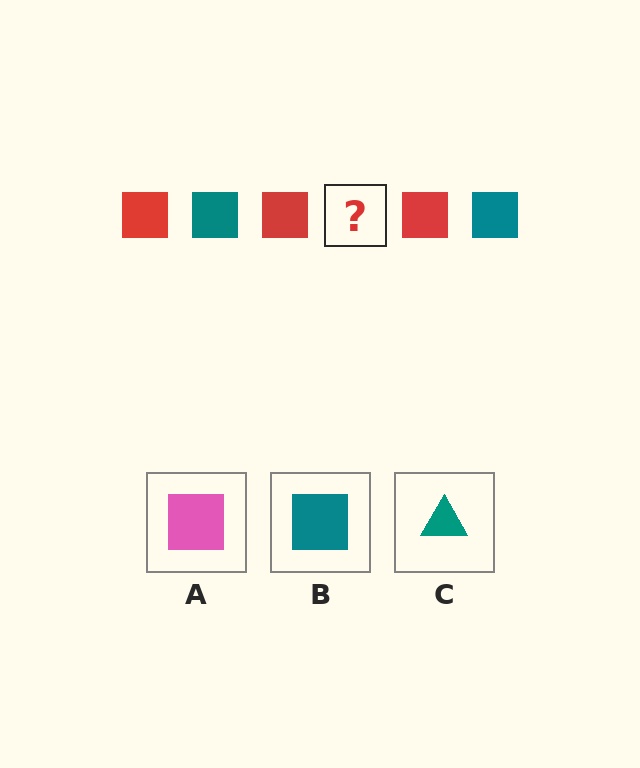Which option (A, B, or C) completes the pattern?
B.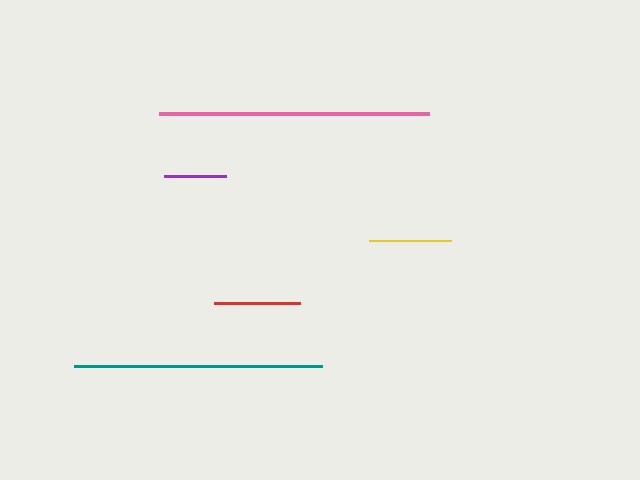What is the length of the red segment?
The red segment is approximately 86 pixels long.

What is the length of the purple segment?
The purple segment is approximately 62 pixels long.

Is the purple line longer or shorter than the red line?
The red line is longer than the purple line.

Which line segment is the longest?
The pink line is the longest at approximately 270 pixels.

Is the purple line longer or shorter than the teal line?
The teal line is longer than the purple line.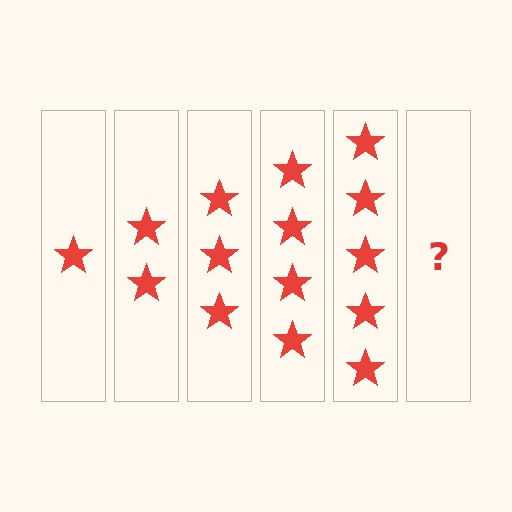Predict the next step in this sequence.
The next step is 6 stars.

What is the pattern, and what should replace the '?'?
The pattern is that each step adds one more star. The '?' should be 6 stars.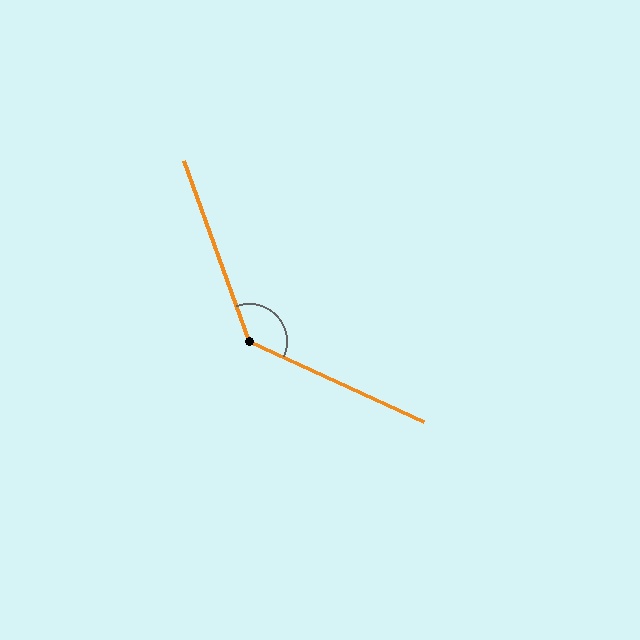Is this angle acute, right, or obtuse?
It is obtuse.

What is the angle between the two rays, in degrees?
Approximately 134 degrees.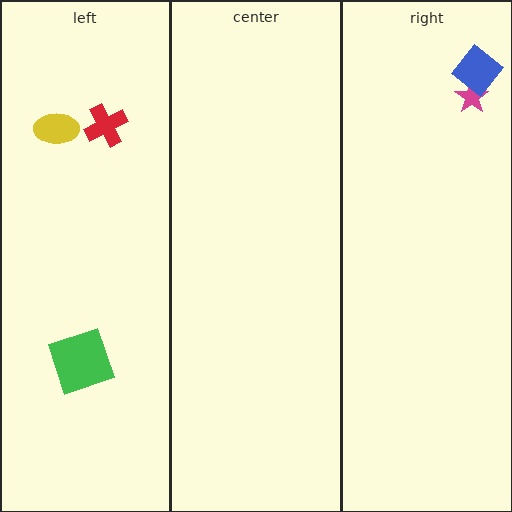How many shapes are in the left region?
3.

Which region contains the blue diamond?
The right region.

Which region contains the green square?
The left region.